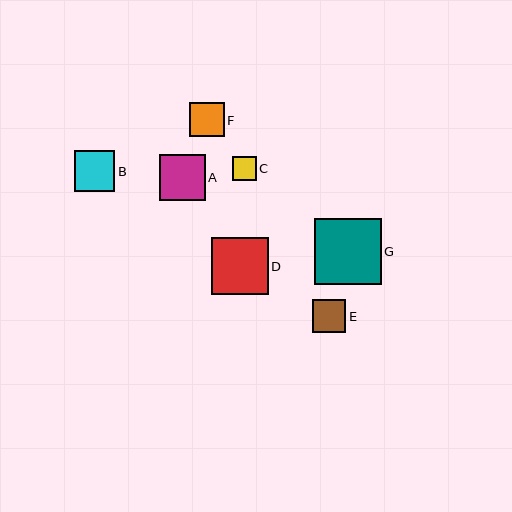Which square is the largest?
Square G is the largest with a size of approximately 67 pixels.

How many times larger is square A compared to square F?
Square A is approximately 1.3 times the size of square F.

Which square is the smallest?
Square C is the smallest with a size of approximately 23 pixels.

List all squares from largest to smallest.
From largest to smallest: G, D, A, B, F, E, C.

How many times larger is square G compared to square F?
Square G is approximately 1.9 times the size of square F.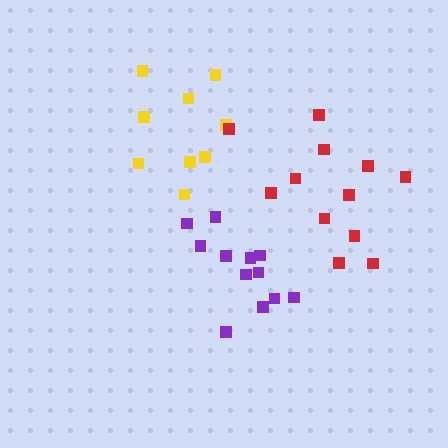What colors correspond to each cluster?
The clusters are colored: yellow, red, purple.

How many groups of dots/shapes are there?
There are 3 groups.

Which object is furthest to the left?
The yellow cluster is leftmost.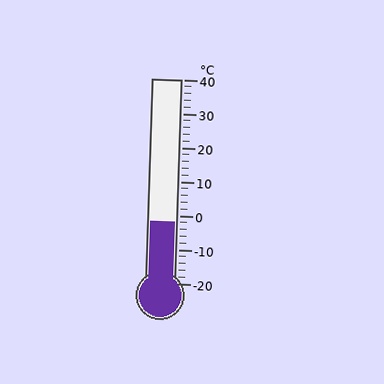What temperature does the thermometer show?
The thermometer shows approximately -2°C.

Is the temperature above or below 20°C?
The temperature is below 20°C.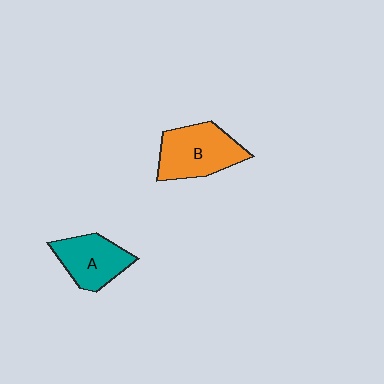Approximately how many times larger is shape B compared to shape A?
Approximately 1.2 times.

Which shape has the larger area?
Shape B (orange).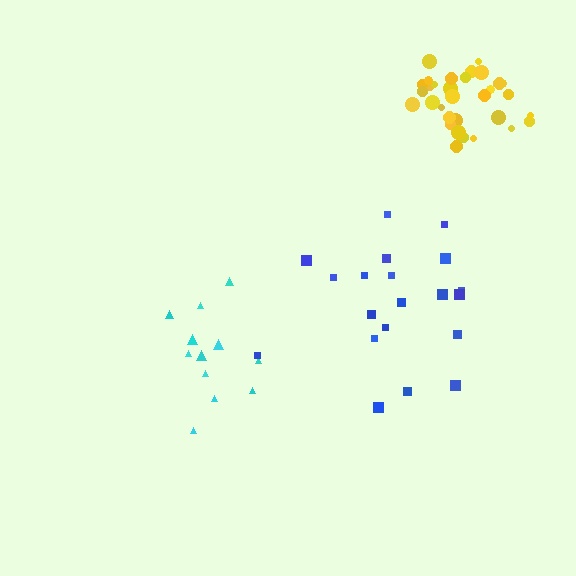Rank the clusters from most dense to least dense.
yellow, blue, cyan.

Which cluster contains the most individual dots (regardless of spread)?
Yellow (32).